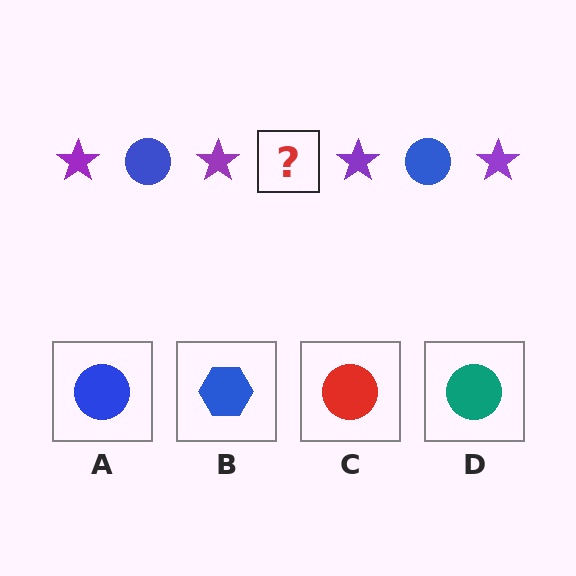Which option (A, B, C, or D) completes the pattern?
A.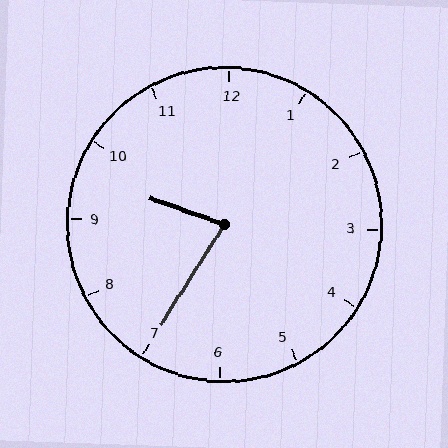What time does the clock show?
9:35.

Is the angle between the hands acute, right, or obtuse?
It is acute.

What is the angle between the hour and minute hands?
Approximately 78 degrees.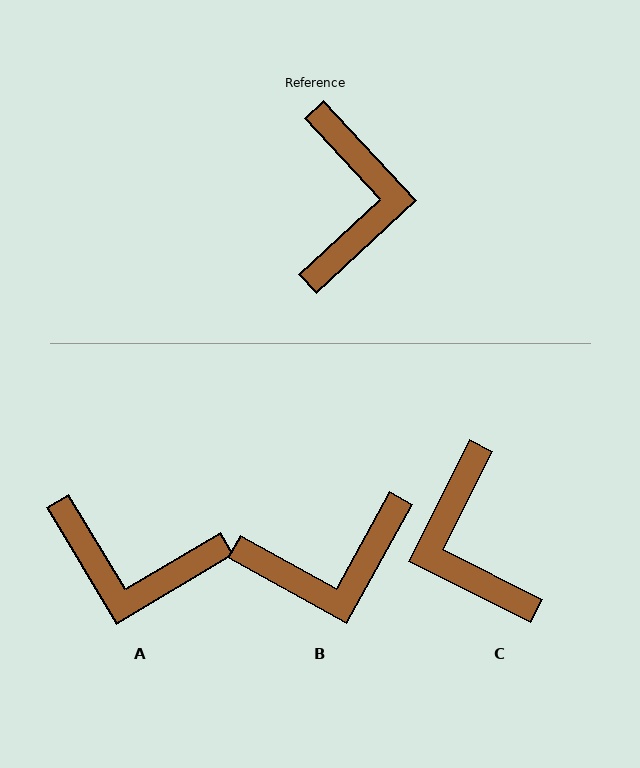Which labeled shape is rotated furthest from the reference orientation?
C, about 159 degrees away.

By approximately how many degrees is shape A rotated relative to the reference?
Approximately 102 degrees clockwise.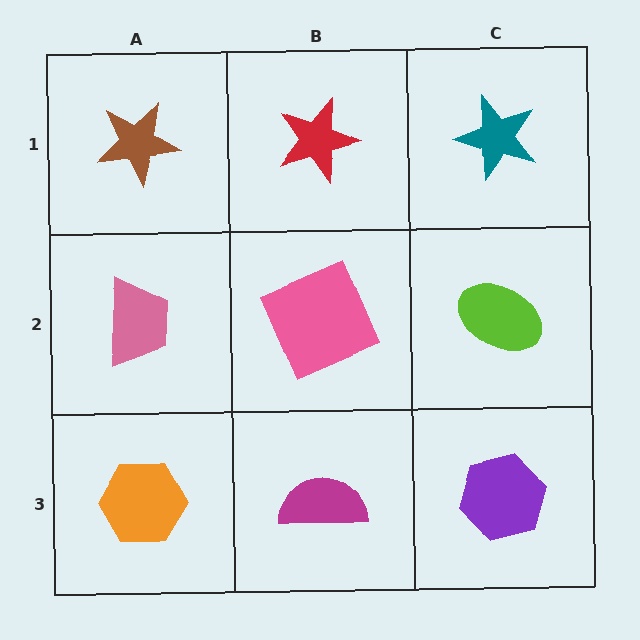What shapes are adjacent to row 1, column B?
A pink square (row 2, column B), a brown star (row 1, column A), a teal star (row 1, column C).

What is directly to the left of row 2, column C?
A pink square.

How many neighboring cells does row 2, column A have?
3.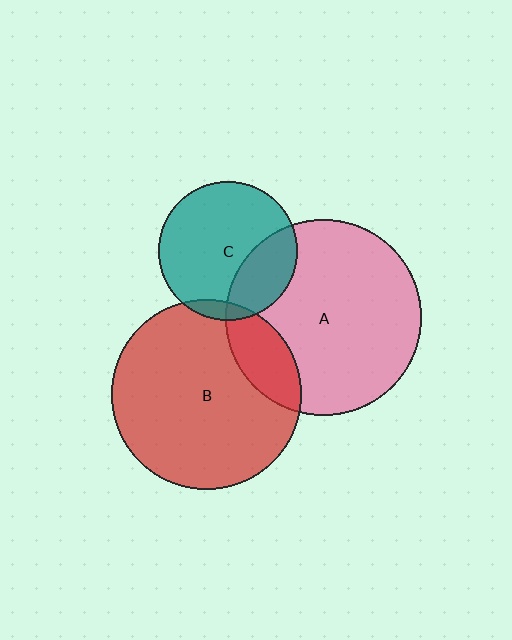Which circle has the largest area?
Circle A (pink).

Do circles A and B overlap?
Yes.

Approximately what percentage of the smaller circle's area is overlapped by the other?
Approximately 15%.